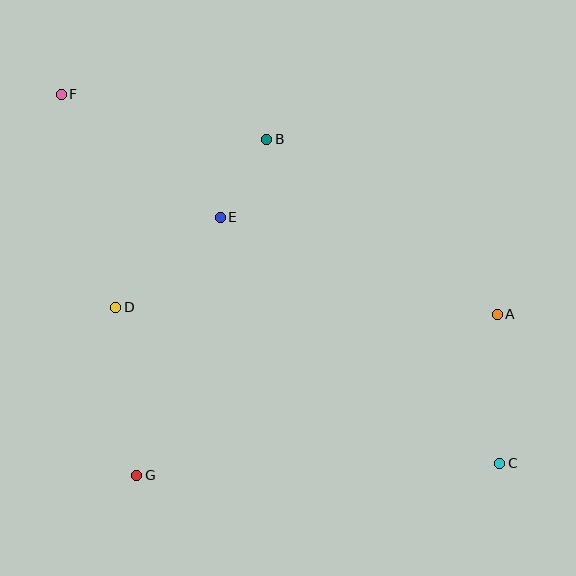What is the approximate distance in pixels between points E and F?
The distance between E and F is approximately 201 pixels.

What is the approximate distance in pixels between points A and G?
The distance between A and G is approximately 395 pixels.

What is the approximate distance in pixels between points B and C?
The distance between B and C is approximately 399 pixels.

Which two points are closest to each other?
Points B and E are closest to each other.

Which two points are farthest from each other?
Points C and F are farthest from each other.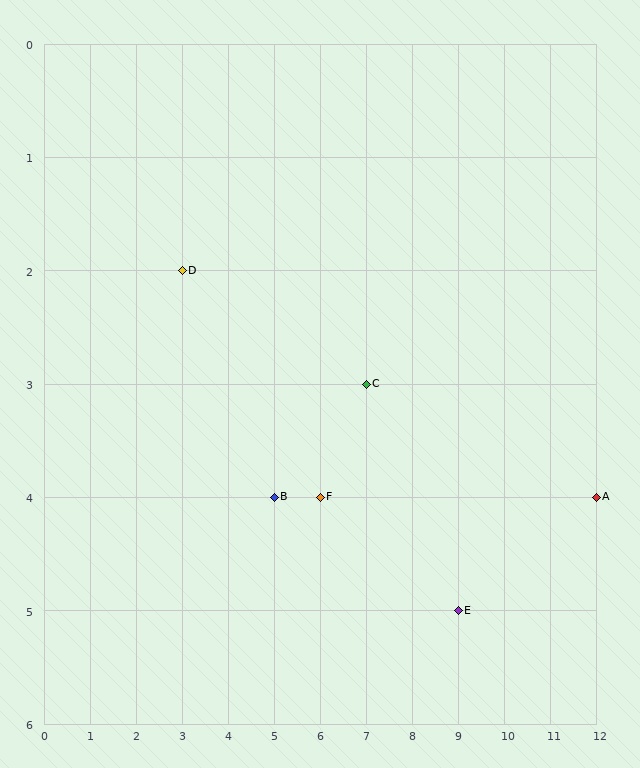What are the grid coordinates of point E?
Point E is at grid coordinates (9, 5).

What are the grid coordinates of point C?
Point C is at grid coordinates (7, 3).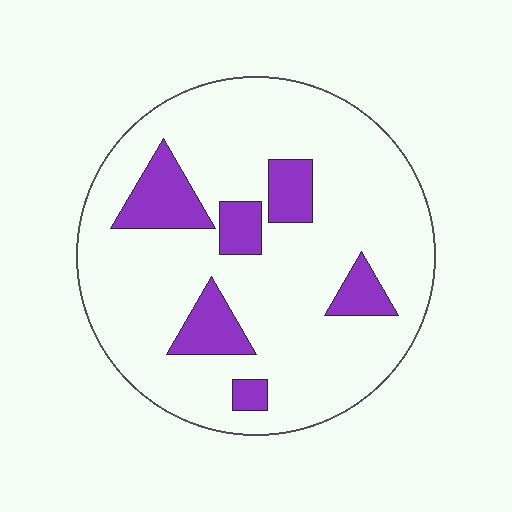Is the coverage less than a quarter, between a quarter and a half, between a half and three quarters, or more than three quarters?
Less than a quarter.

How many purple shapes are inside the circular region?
6.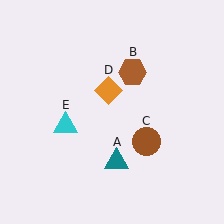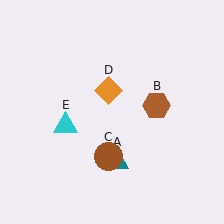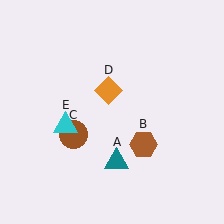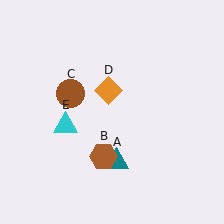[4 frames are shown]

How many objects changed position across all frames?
2 objects changed position: brown hexagon (object B), brown circle (object C).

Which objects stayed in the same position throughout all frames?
Teal triangle (object A) and orange diamond (object D) and cyan triangle (object E) remained stationary.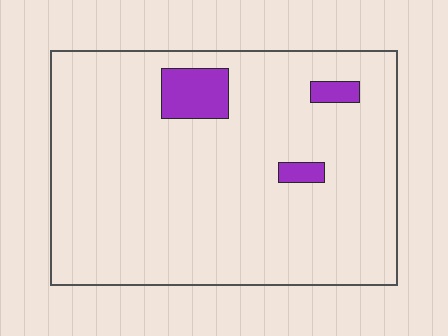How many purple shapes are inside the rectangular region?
3.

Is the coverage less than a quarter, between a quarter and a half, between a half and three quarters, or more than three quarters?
Less than a quarter.